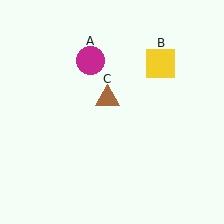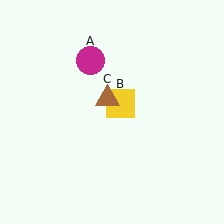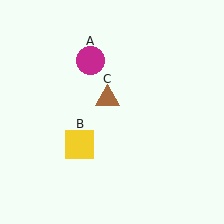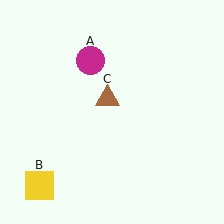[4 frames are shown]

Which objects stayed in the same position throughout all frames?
Magenta circle (object A) and brown triangle (object C) remained stationary.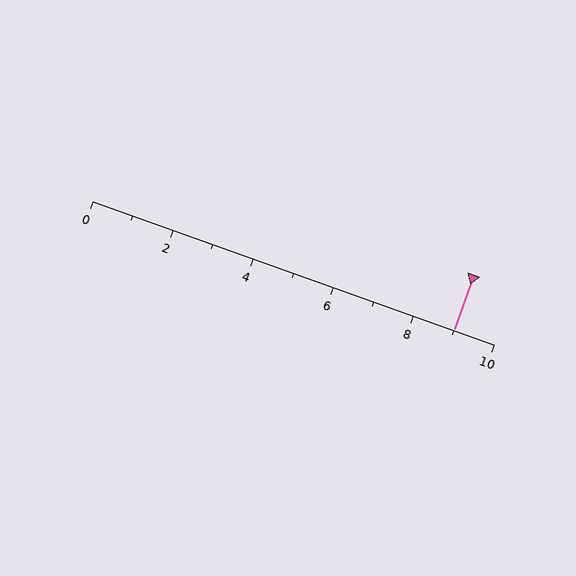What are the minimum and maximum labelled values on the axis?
The axis runs from 0 to 10.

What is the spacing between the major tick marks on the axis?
The major ticks are spaced 2 apart.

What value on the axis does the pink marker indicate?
The marker indicates approximately 9.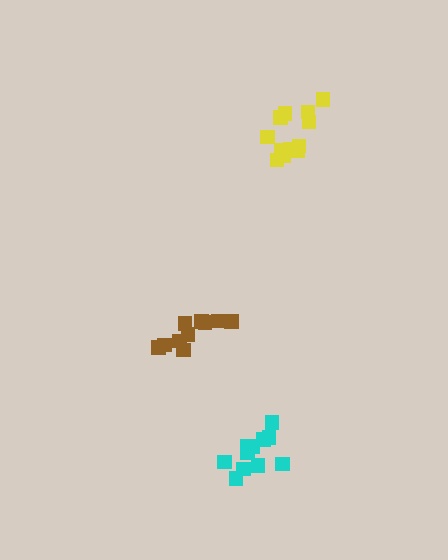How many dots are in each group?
Group 1: 11 dots, Group 2: 12 dots, Group 3: 10 dots (33 total).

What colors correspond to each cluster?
The clusters are colored: cyan, yellow, brown.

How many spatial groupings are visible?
There are 3 spatial groupings.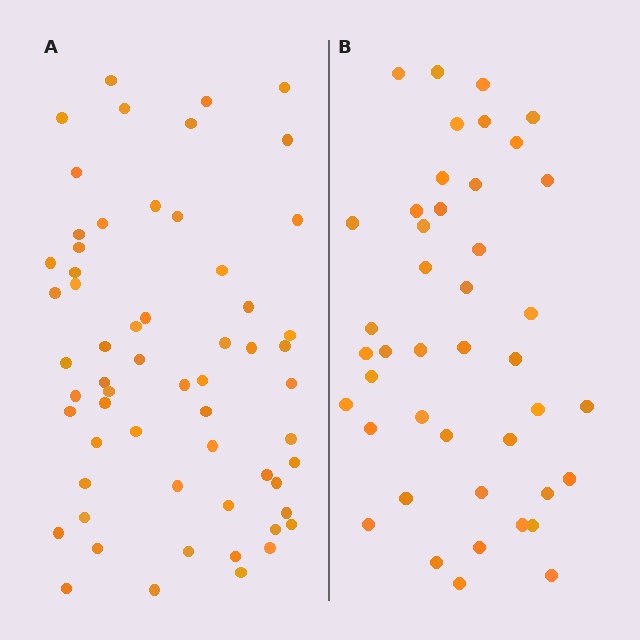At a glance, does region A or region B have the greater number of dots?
Region A (the left region) has more dots.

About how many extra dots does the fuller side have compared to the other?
Region A has approximately 15 more dots than region B.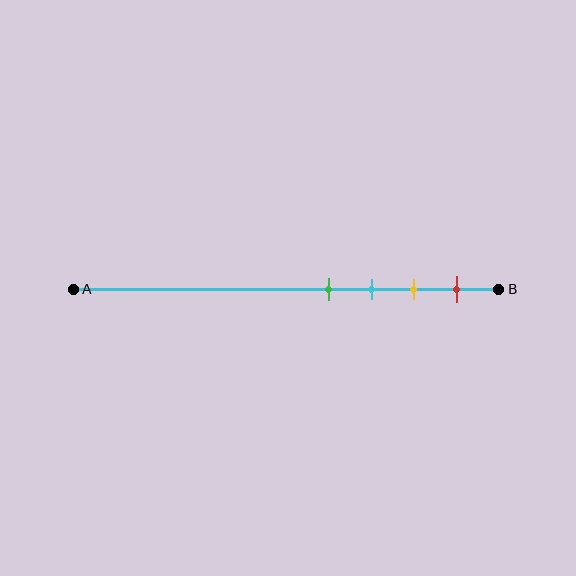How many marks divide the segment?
There are 4 marks dividing the segment.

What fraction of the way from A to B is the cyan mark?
The cyan mark is approximately 70% (0.7) of the way from A to B.